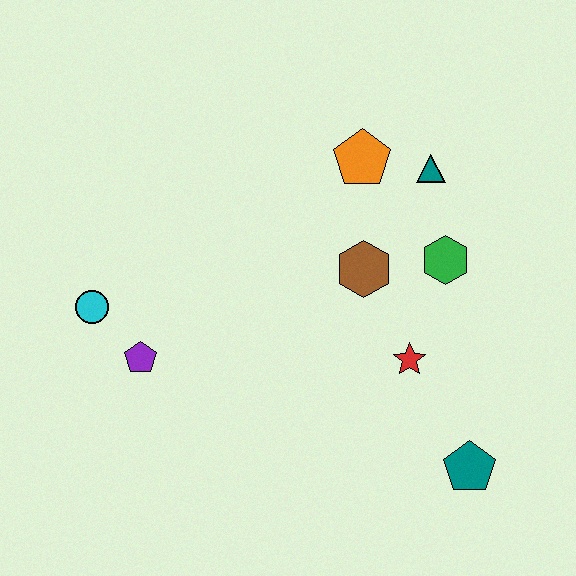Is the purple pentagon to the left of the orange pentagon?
Yes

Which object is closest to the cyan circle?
The purple pentagon is closest to the cyan circle.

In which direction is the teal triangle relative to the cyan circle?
The teal triangle is to the right of the cyan circle.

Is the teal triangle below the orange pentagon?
Yes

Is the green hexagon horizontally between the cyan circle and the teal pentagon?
Yes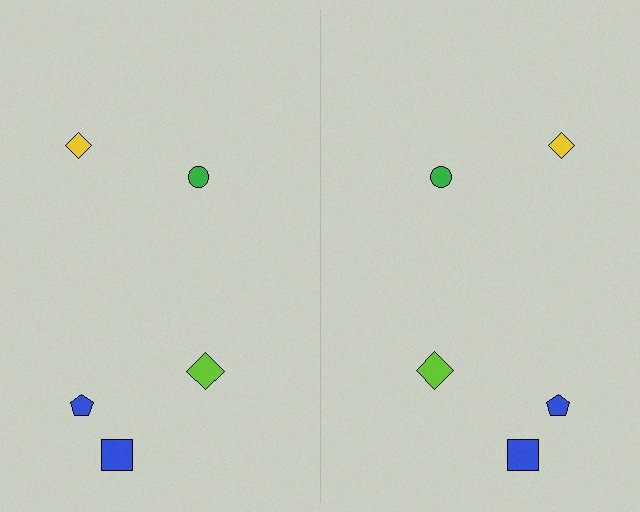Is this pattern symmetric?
Yes, this pattern has bilateral (reflection) symmetry.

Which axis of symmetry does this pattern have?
The pattern has a vertical axis of symmetry running through the center of the image.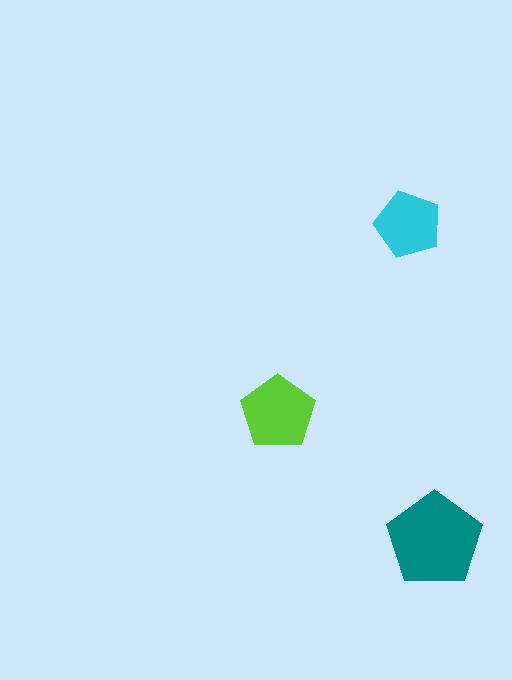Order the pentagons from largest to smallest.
the teal one, the lime one, the cyan one.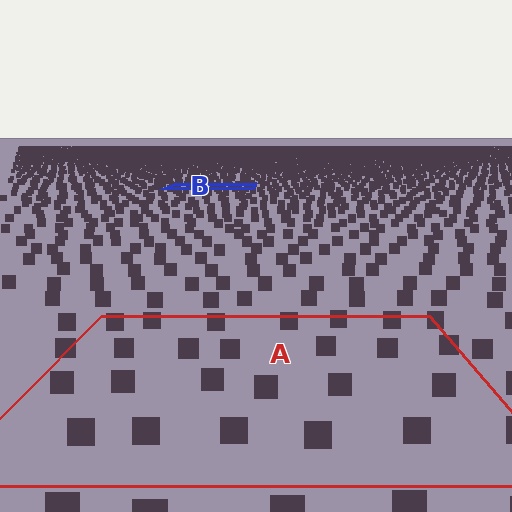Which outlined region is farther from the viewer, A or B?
Region B is farther from the viewer — the texture elements inside it appear smaller and more densely packed.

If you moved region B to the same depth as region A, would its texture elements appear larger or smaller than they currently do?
They would appear larger. At a closer depth, the same texture elements are projected at a bigger on-screen size.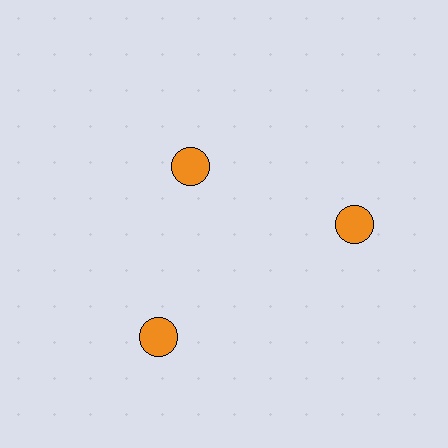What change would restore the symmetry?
The symmetry would be restored by moving it outward, back onto the ring so that all 3 circles sit at equal angles and equal distance from the center.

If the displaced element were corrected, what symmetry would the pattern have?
It would have 3-fold rotational symmetry — the pattern would map onto itself every 120 degrees.